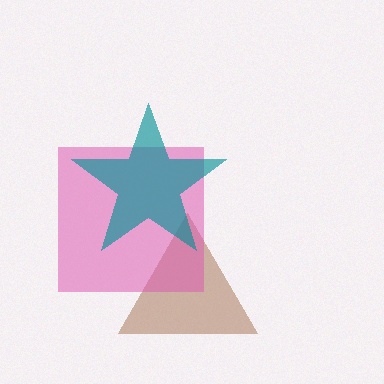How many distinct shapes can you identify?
There are 3 distinct shapes: a brown triangle, a pink square, a teal star.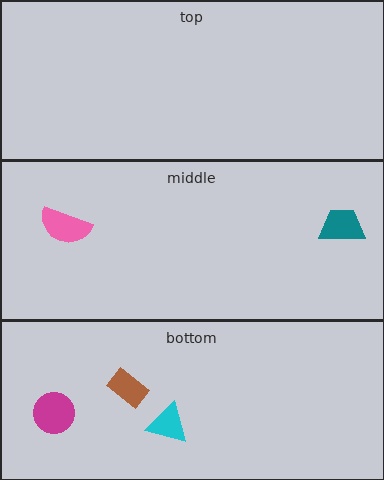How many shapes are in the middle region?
2.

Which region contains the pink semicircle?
The middle region.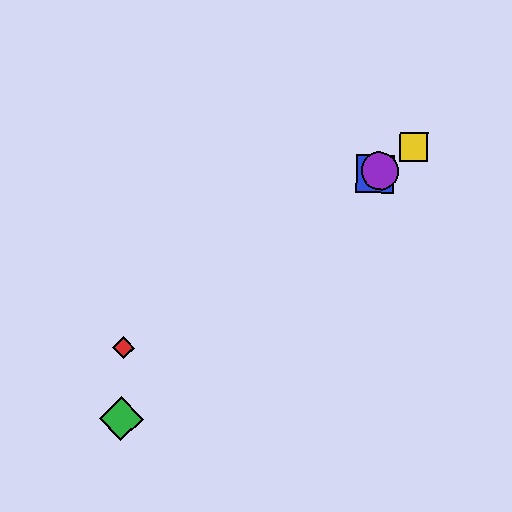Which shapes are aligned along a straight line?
The red diamond, the blue square, the yellow square, the purple circle are aligned along a straight line.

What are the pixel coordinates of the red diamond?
The red diamond is at (123, 348).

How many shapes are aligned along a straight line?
4 shapes (the red diamond, the blue square, the yellow square, the purple circle) are aligned along a straight line.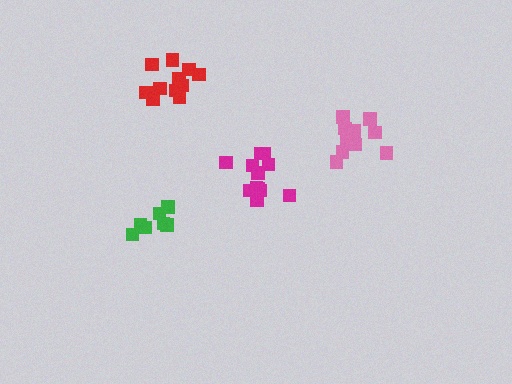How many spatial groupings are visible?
There are 4 spatial groupings.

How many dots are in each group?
Group 1: 12 dots, Group 2: 11 dots, Group 3: 7 dots, Group 4: 11 dots (41 total).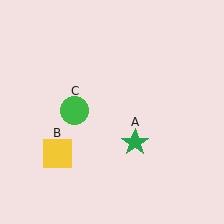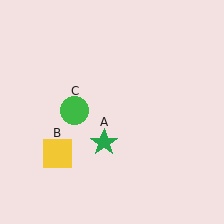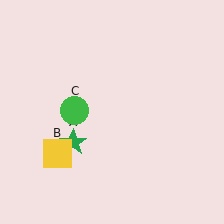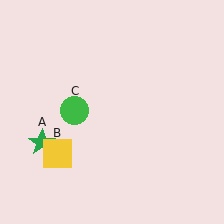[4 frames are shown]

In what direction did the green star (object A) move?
The green star (object A) moved left.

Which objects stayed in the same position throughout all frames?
Yellow square (object B) and green circle (object C) remained stationary.